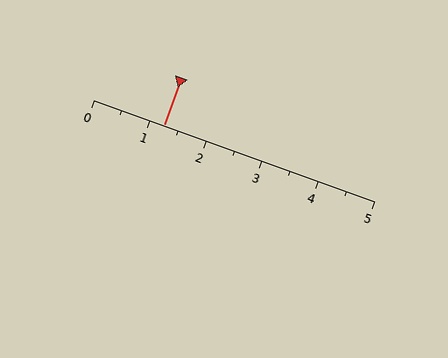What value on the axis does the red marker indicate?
The marker indicates approximately 1.2.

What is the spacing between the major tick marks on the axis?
The major ticks are spaced 1 apart.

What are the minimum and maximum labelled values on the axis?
The axis runs from 0 to 5.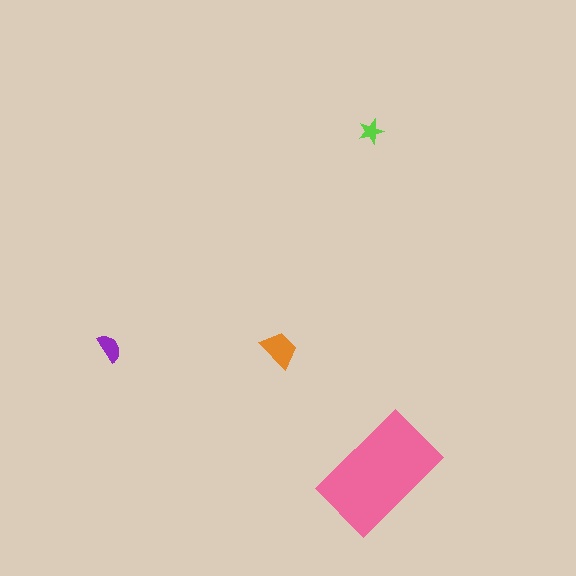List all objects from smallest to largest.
The lime star, the purple semicircle, the orange trapezoid, the pink rectangle.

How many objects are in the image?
There are 4 objects in the image.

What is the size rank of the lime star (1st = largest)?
4th.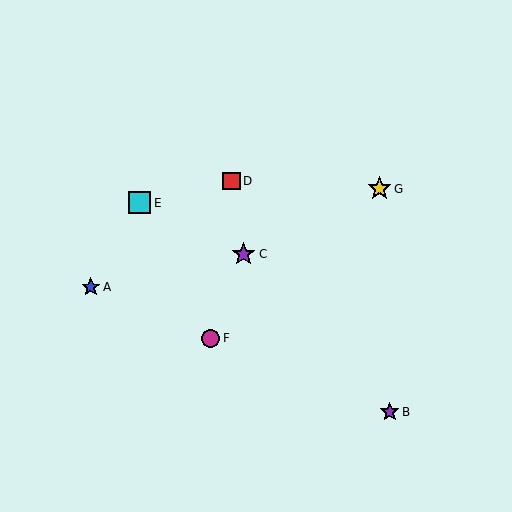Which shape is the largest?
The yellow star (labeled G) is the largest.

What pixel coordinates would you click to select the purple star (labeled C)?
Click at (244, 254) to select the purple star C.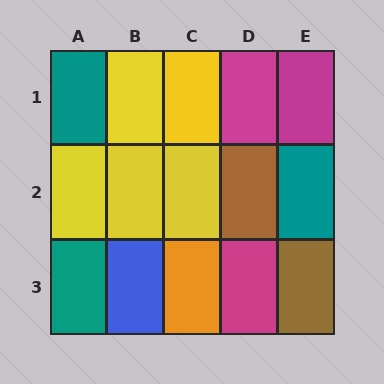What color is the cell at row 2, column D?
Brown.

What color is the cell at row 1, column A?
Teal.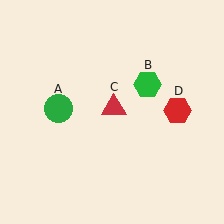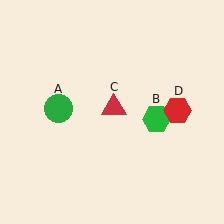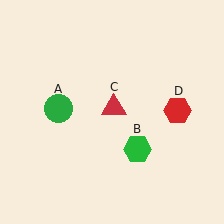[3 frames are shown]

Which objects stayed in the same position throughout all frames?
Green circle (object A) and red triangle (object C) and red hexagon (object D) remained stationary.